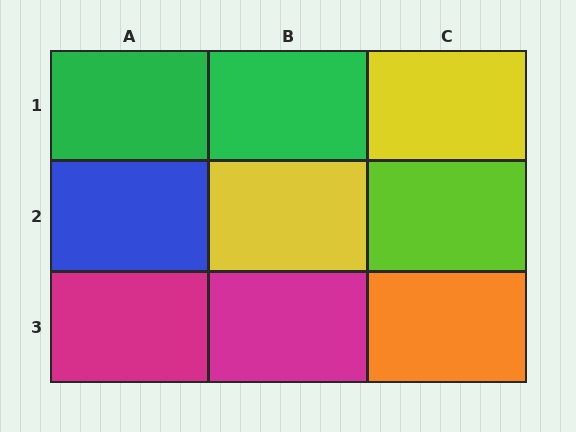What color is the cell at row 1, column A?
Green.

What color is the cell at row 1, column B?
Green.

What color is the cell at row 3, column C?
Orange.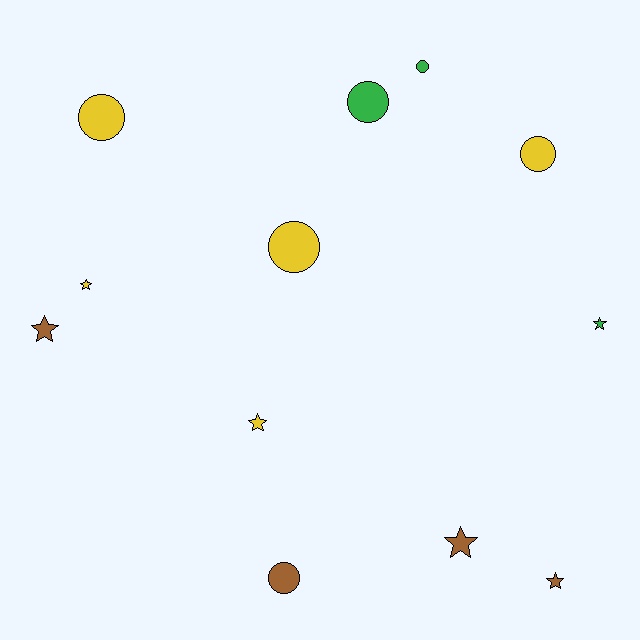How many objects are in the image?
There are 12 objects.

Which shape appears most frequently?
Circle, with 6 objects.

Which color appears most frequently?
Yellow, with 5 objects.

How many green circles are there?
There are 2 green circles.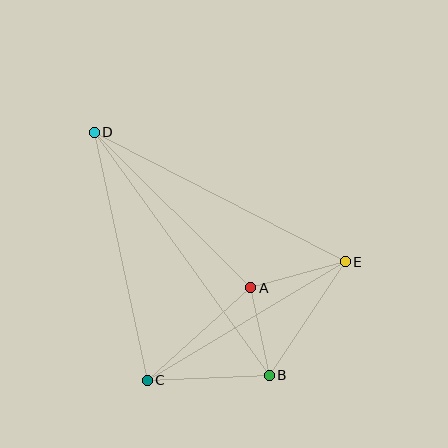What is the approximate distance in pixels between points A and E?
The distance between A and E is approximately 98 pixels.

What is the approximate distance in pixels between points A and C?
The distance between A and C is approximately 138 pixels.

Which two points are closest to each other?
Points A and B are closest to each other.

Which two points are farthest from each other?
Points B and D are farthest from each other.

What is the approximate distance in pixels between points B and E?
The distance between B and E is approximately 136 pixels.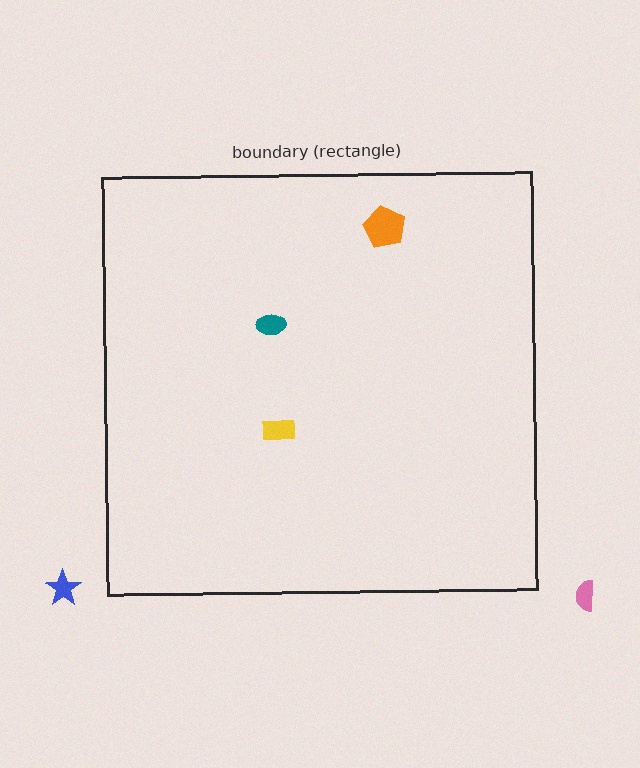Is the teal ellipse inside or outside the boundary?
Inside.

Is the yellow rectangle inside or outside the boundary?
Inside.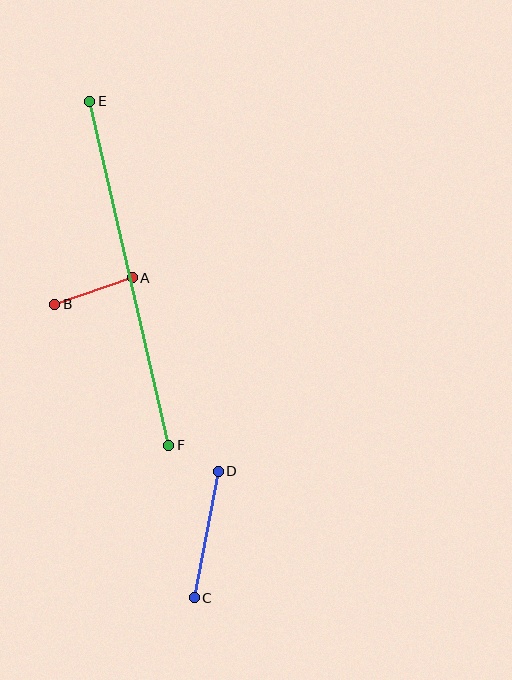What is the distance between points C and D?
The distance is approximately 129 pixels.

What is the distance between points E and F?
The distance is approximately 353 pixels.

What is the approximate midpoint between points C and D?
The midpoint is at approximately (206, 535) pixels.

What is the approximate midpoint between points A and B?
The midpoint is at approximately (93, 291) pixels.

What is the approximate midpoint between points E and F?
The midpoint is at approximately (129, 273) pixels.